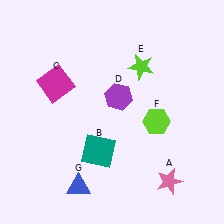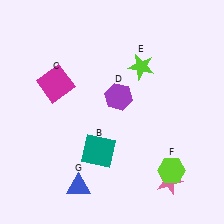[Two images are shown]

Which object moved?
The lime hexagon (F) moved down.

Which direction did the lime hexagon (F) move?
The lime hexagon (F) moved down.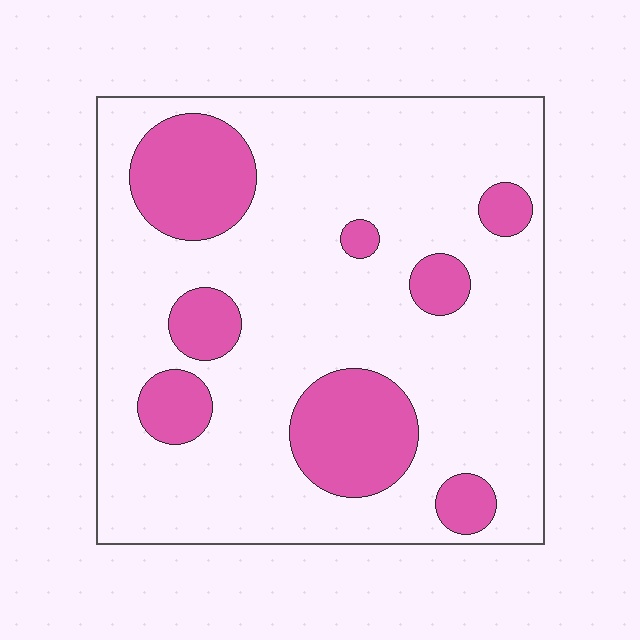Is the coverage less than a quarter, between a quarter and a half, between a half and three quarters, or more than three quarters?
Less than a quarter.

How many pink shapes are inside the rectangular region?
8.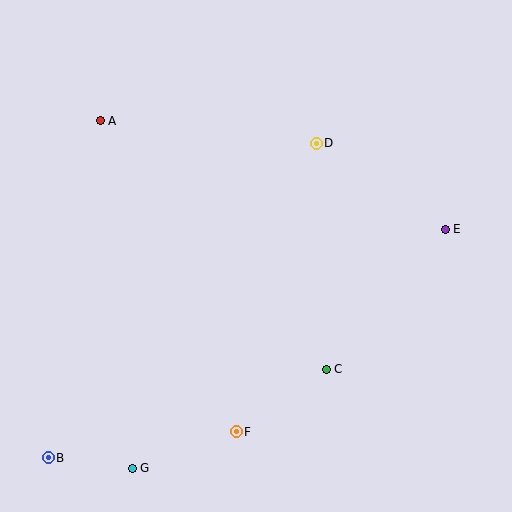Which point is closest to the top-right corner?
Point E is closest to the top-right corner.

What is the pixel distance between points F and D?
The distance between F and D is 299 pixels.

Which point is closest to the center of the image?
Point D at (316, 143) is closest to the center.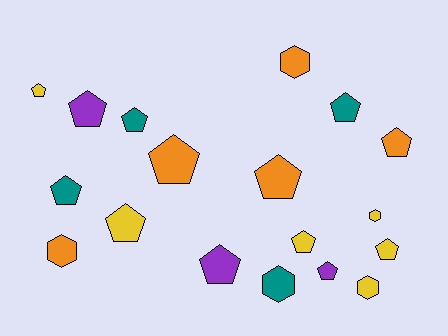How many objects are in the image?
There are 18 objects.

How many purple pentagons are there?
There are 3 purple pentagons.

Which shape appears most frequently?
Pentagon, with 13 objects.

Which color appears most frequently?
Yellow, with 6 objects.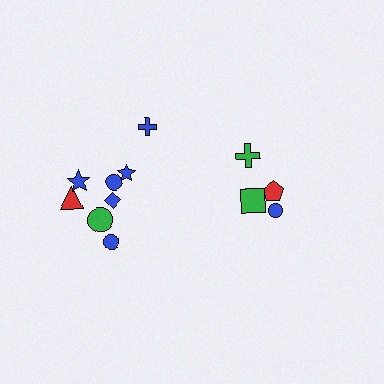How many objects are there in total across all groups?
There are 12 objects.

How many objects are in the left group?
There are 8 objects.